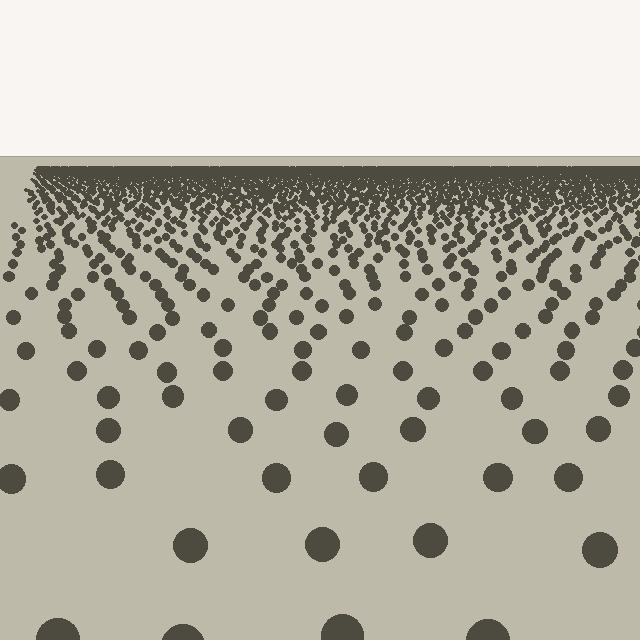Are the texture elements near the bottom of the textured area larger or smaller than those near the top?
Larger. Near the bottom, elements are closer to the viewer and appear at a bigger on-screen size.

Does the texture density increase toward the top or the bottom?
Density increases toward the top.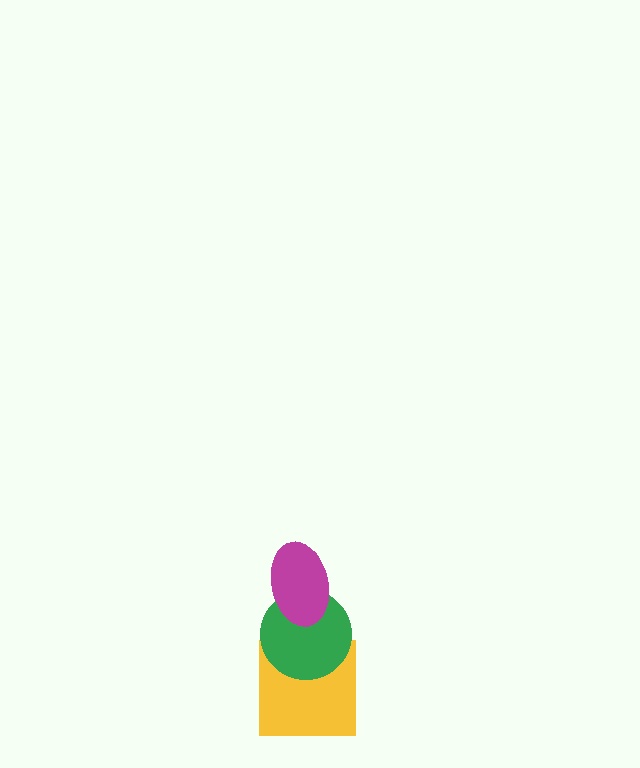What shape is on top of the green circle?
The magenta ellipse is on top of the green circle.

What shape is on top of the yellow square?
The green circle is on top of the yellow square.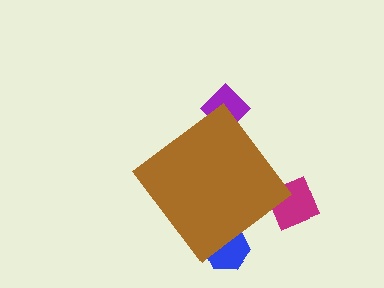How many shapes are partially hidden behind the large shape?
3 shapes are partially hidden.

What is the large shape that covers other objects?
A brown diamond.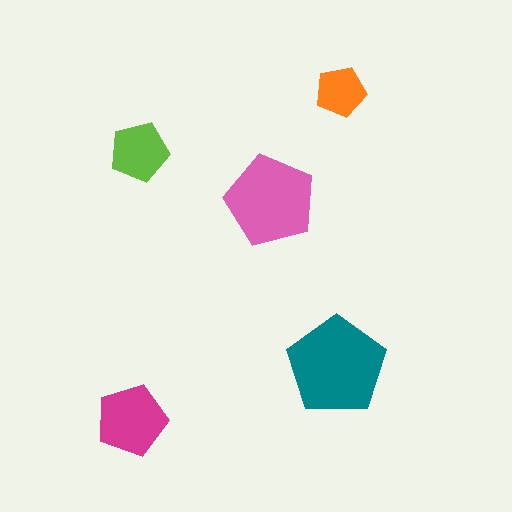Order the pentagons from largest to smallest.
the teal one, the pink one, the magenta one, the lime one, the orange one.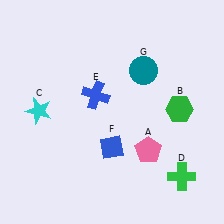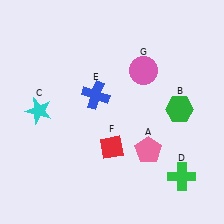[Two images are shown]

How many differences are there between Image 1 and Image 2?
There are 2 differences between the two images.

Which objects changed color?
F changed from blue to red. G changed from teal to pink.